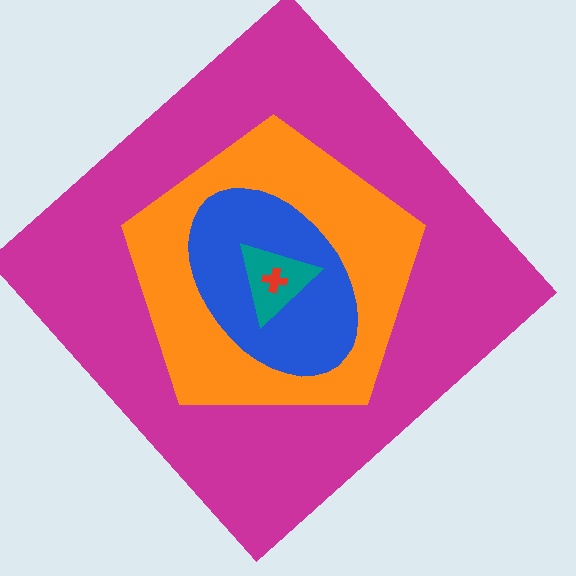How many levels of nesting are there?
5.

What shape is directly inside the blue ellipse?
The teal triangle.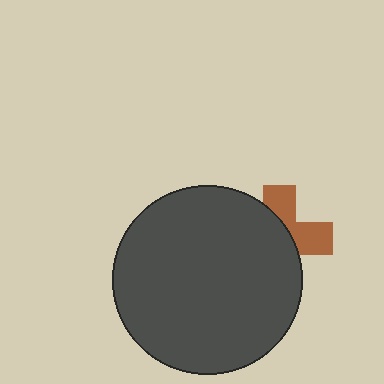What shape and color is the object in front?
The object in front is a dark gray circle.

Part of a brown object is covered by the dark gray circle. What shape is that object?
It is a cross.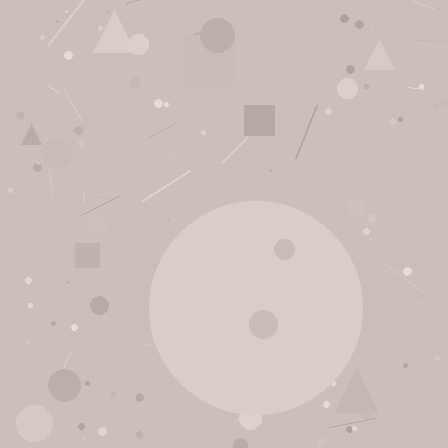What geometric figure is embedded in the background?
A circle is embedded in the background.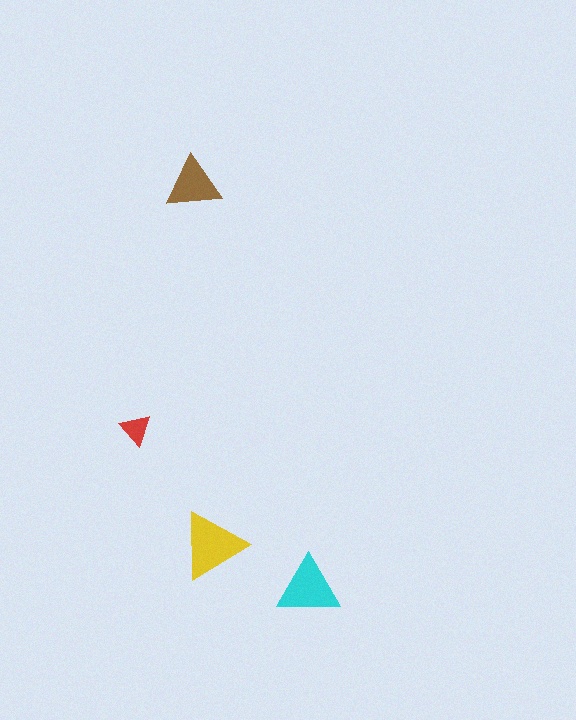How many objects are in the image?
There are 4 objects in the image.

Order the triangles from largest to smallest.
the yellow one, the cyan one, the brown one, the red one.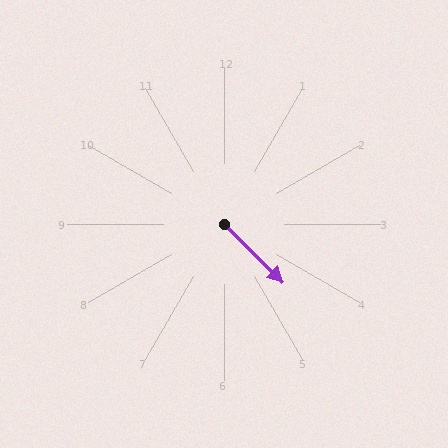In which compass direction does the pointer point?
Southeast.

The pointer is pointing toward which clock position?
Roughly 4 o'clock.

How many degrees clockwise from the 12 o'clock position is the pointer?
Approximately 135 degrees.